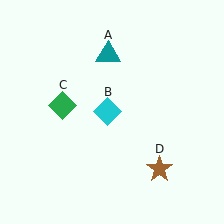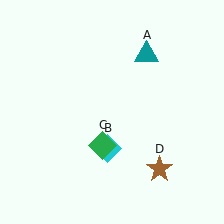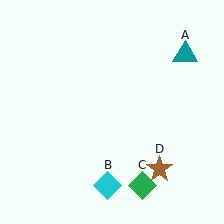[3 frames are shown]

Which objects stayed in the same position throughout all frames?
Brown star (object D) remained stationary.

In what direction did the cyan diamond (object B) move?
The cyan diamond (object B) moved down.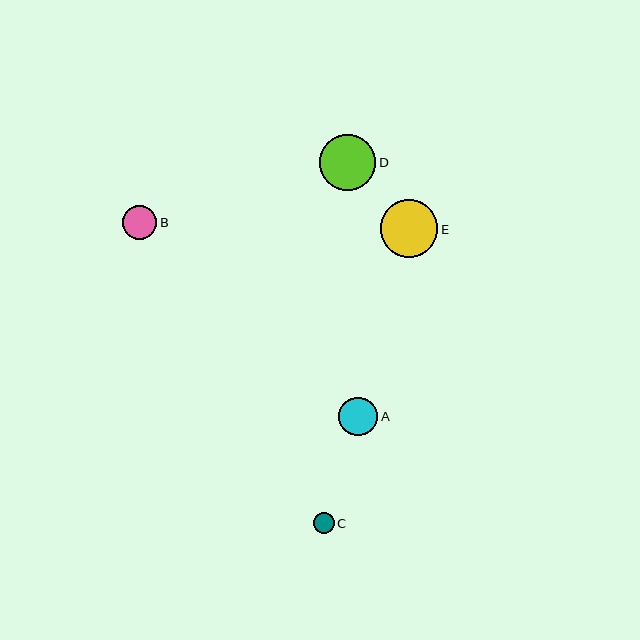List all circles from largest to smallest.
From largest to smallest: E, D, A, B, C.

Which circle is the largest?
Circle E is the largest with a size of approximately 57 pixels.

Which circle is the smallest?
Circle C is the smallest with a size of approximately 21 pixels.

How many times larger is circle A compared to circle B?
Circle A is approximately 1.1 times the size of circle B.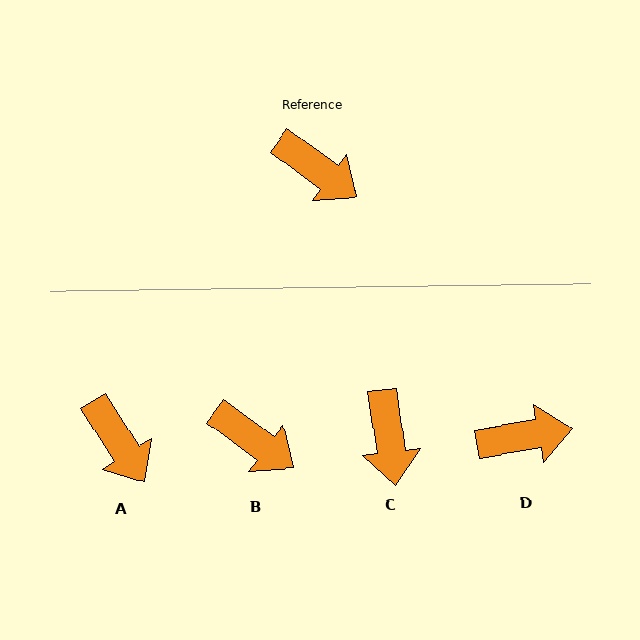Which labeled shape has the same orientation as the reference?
B.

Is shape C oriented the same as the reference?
No, it is off by about 46 degrees.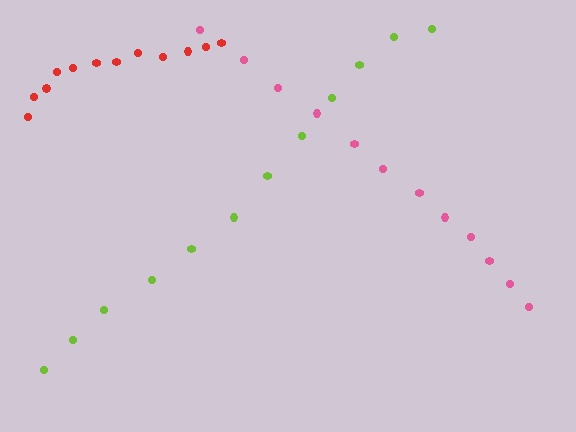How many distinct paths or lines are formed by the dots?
There are 3 distinct paths.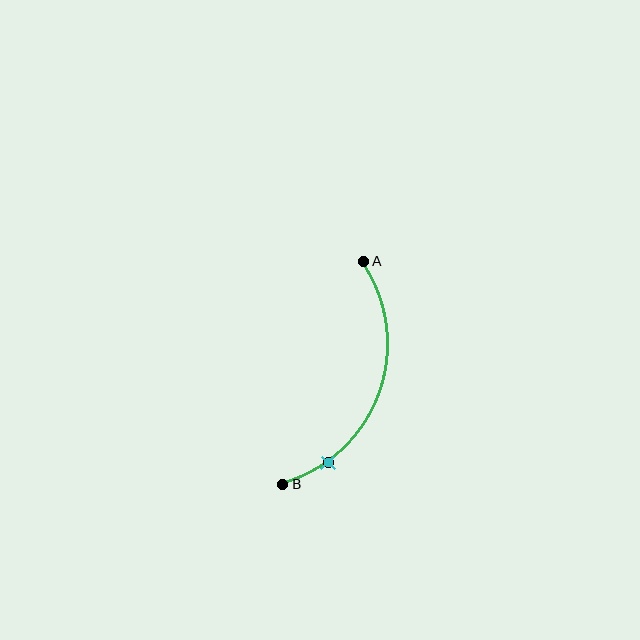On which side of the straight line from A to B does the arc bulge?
The arc bulges to the right of the straight line connecting A and B.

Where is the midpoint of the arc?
The arc midpoint is the point on the curve farthest from the straight line joining A and B. It sits to the right of that line.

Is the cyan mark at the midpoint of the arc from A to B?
No. The cyan mark lies on the arc but is closer to endpoint B. The arc midpoint would be at the point on the curve equidistant along the arc from both A and B.